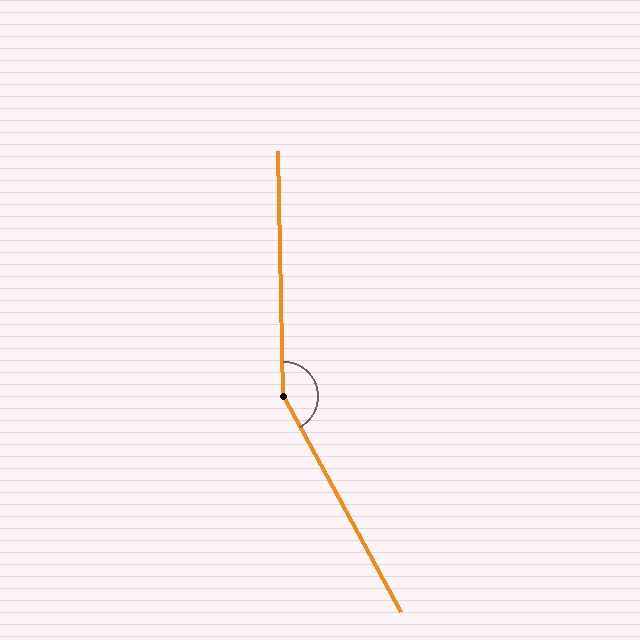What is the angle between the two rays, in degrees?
Approximately 153 degrees.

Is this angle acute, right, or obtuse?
It is obtuse.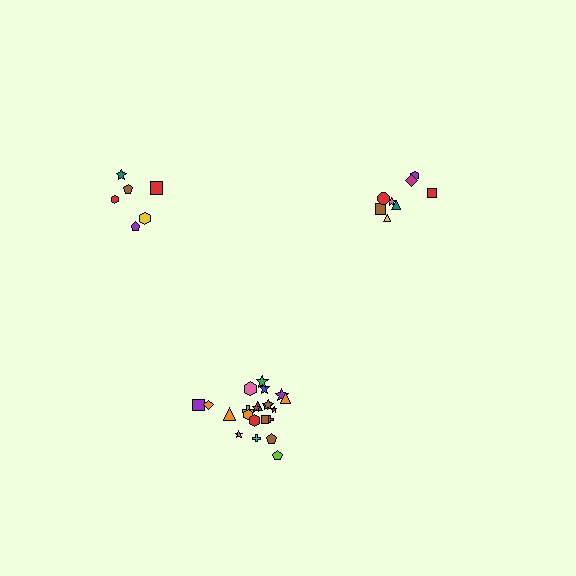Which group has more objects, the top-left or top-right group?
The top-right group.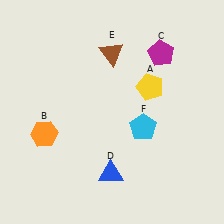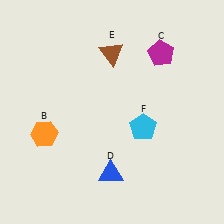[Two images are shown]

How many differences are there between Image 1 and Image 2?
There is 1 difference between the two images.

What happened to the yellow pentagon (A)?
The yellow pentagon (A) was removed in Image 2. It was in the top-right area of Image 1.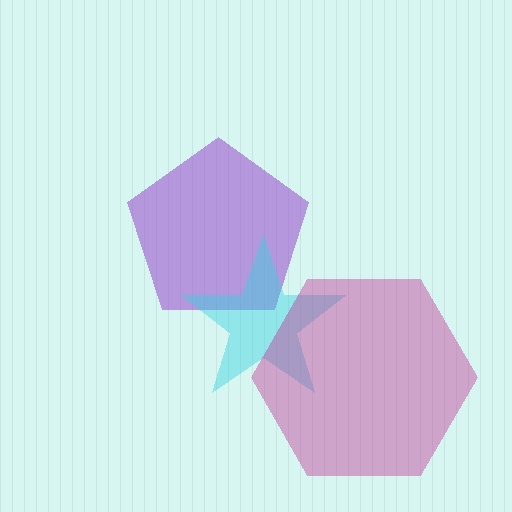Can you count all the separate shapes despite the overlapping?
Yes, there are 3 separate shapes.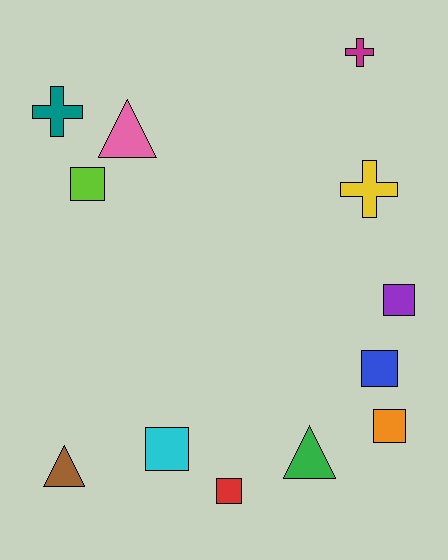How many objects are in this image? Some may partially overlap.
There are 12 objects.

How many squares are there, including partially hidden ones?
There are 6 squares.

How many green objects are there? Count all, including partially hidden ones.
There is 1 green object.